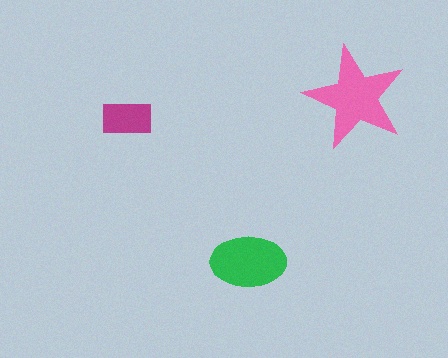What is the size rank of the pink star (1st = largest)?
1st.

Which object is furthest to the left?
The magenta rectangle is leftmost.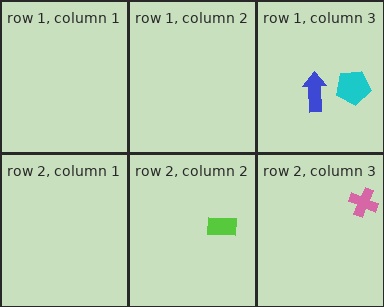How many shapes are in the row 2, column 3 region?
1.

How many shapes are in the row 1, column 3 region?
2.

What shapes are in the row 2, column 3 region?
The pink cross.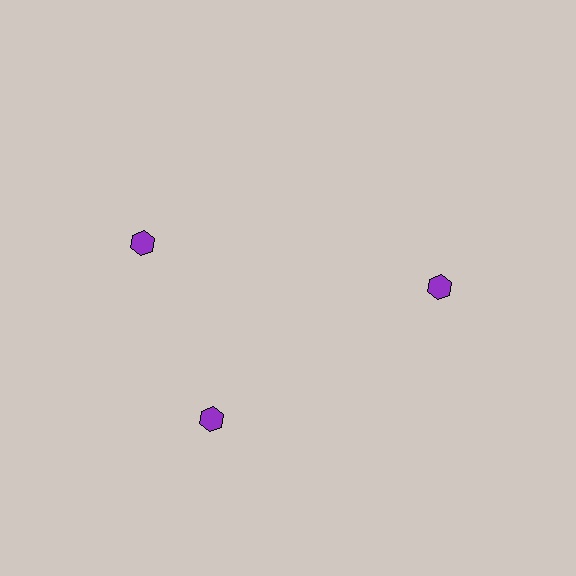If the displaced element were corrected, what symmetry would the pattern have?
It would have 3-fold rotational symmetry — the pattern would map onto itself every 120 degrees.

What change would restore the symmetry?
The symmetry would be restored by rotating it back into even spacing with its neighbors so that all 3 hexagons sit at equal angles and equal distance from the center.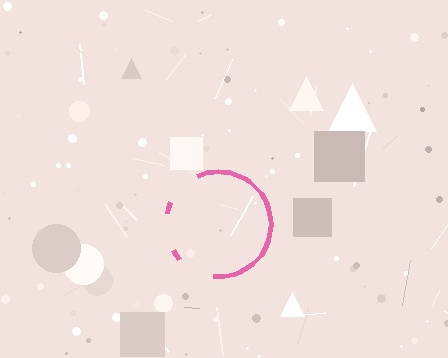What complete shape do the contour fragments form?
The contour fragments form a circle.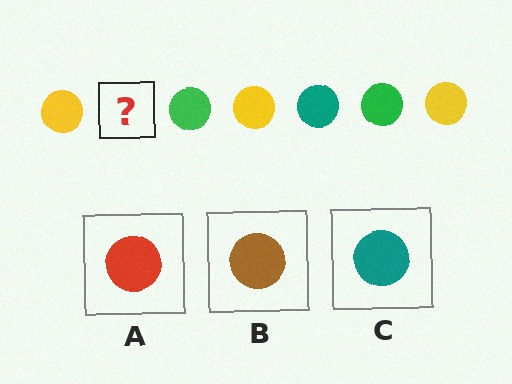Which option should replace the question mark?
Option C.